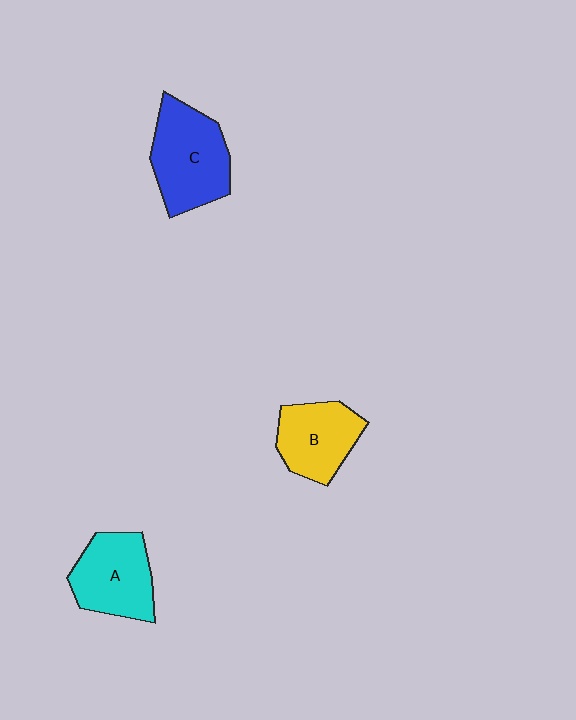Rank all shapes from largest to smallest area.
From largest to smallest: C (blue), A (cyan), B (yellow).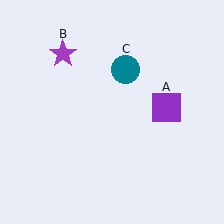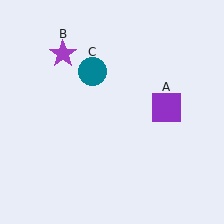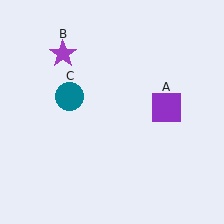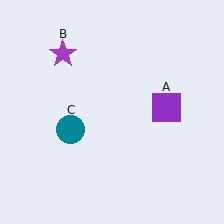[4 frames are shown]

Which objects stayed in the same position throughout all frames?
Purple square (object A) and purple star (object B) remained stationary.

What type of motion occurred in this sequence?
The teal circle (object C) rotated counterclockwise around the center of the scene.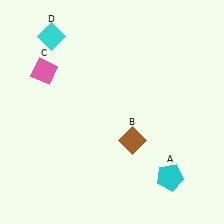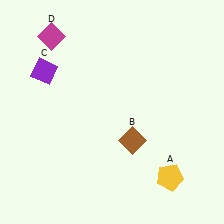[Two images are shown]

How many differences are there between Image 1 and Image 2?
There are 3 differences between the two images.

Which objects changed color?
A changed from cyan to yellow. C changed from pink to purple. D changed from cyan to magenta.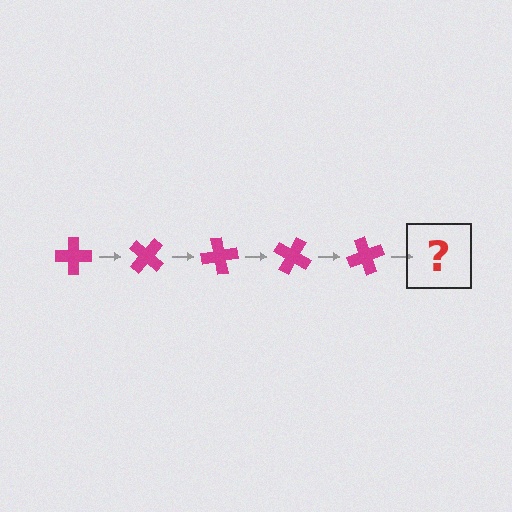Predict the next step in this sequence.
The next step is a magenta cross rotated 200 degrees.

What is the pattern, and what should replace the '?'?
The pattern is that the cross rotates 40 degrees each step. The '?' should be a magenta cross rotated 200 degrees.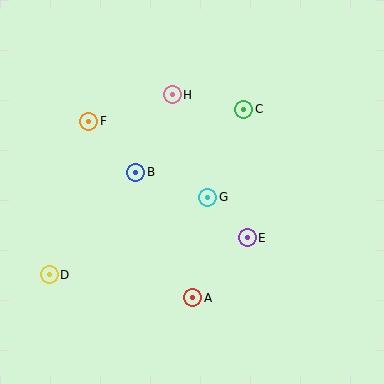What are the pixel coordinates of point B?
Point B is at (136, 172).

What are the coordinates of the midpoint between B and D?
The midpoint between B and D is at (92, 224).